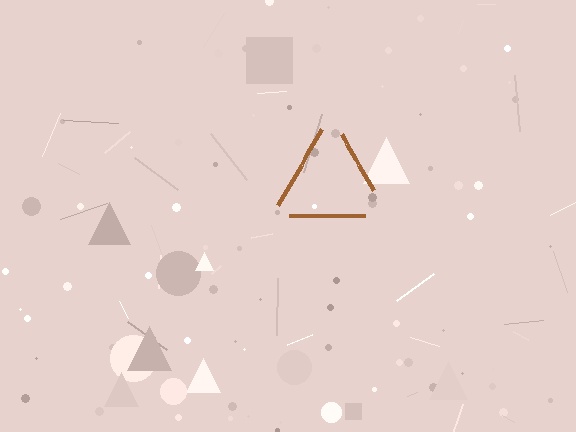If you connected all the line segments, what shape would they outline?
They would outline a triangle.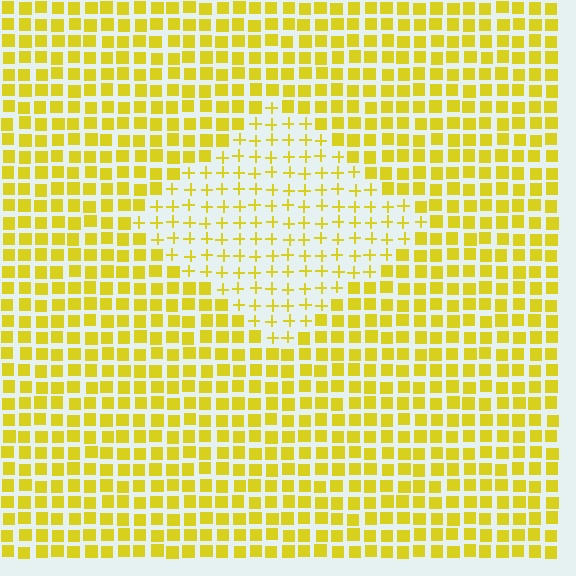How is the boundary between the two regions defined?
The boundary is defined by a change in element shape: plus signs inside vs. squares outside. All elements share the same color and spacing.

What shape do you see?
I see a diamond.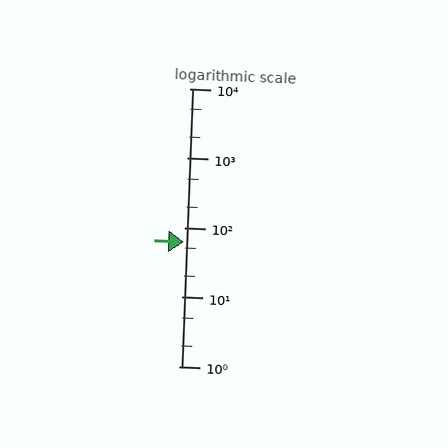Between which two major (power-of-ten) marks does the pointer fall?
The pointer is between 10 and 100.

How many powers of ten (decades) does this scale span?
The scale spans 4 decades, from 1 to 10000.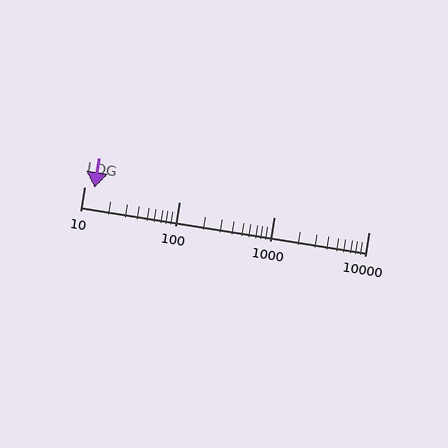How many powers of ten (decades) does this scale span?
The scale spans 3 decades, from 10 to 10000.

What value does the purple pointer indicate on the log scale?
The pointer indicates approximately 13.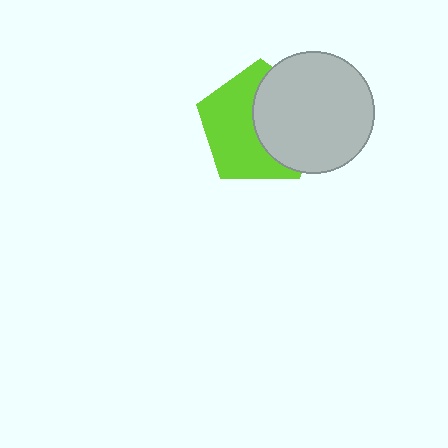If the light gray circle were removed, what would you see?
You would see the complete lime pentagon.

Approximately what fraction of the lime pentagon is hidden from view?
Roughly 45% of the lime pentagon is hidden behind the light gray circle.